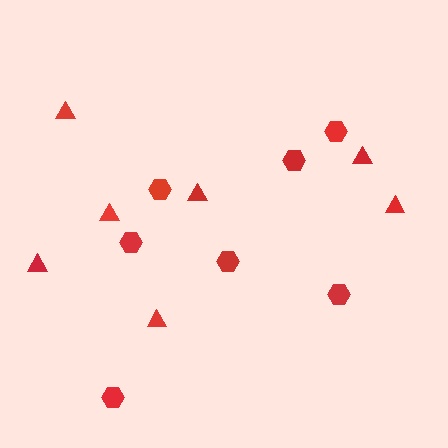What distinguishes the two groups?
There are 2 groups: one group of triangles (7) and one group of hexagons (7).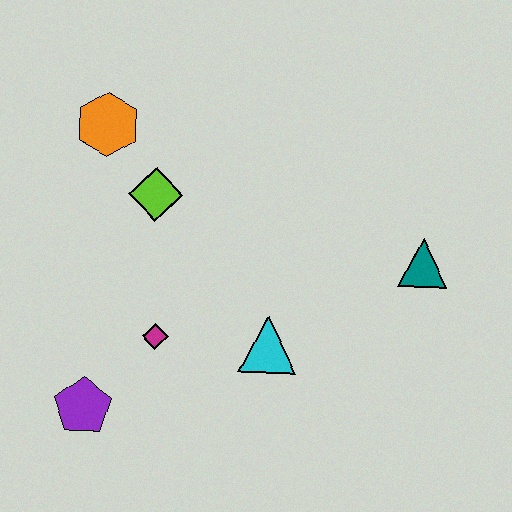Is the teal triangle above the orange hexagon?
No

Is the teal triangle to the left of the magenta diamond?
No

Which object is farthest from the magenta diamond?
The teal triangle is farthest from the magenta diamond.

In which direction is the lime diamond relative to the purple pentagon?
The lime diamond is above the purple pentagon.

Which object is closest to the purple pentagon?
The magenta diamond is closest to the purple pentagon.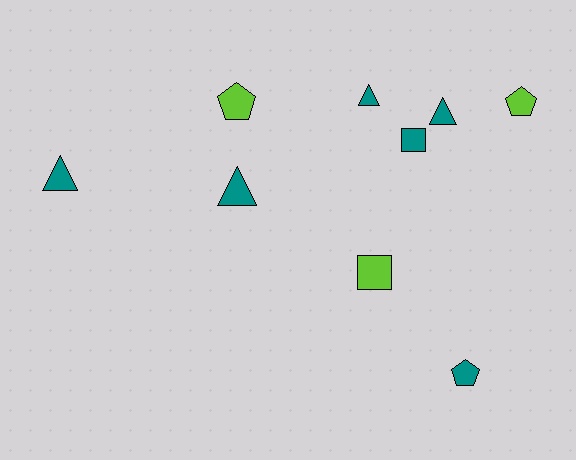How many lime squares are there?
There is 1 lime square.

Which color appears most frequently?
Teal, with 6 objects.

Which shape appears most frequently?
Triangle, with 4 objects.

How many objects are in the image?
There are 9 objects.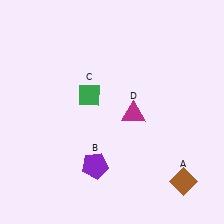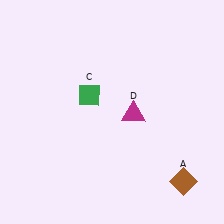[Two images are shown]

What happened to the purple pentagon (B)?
The purple pentagon (B) was removed in Image 2. It was in the bottom-left area of Image 1.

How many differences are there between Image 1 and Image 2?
There is 1 difference between the two images.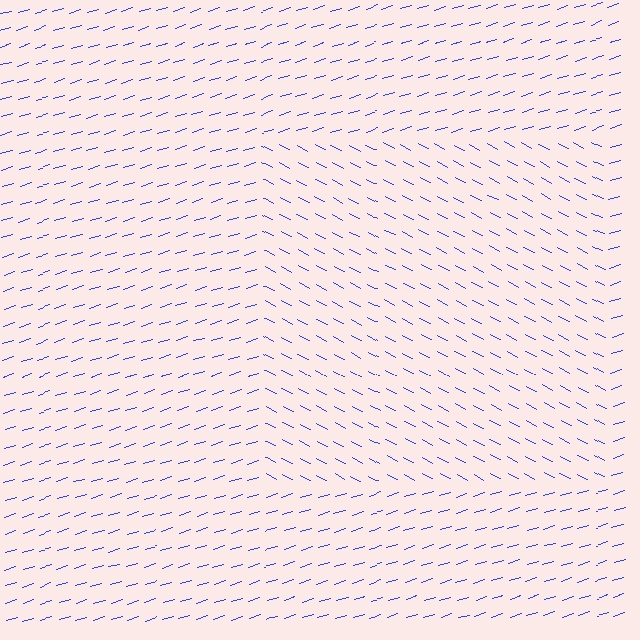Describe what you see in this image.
The image is filled with small blue line segments. A rectangle region in the image has lines oriented differently from the surrounding lines, creating a visible texture boundary.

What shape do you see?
I see a rectangle.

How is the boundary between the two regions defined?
The boundary is defined purely by a change in line orientation (approximately 45 degrees difference). All lines are the same color and thickness.